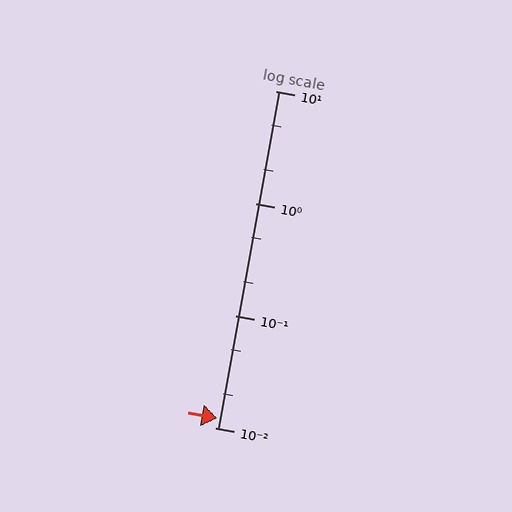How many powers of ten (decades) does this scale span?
The scale spans 3 decades, from 0.01 to 10.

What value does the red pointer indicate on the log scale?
The pointer indicates approximately 0.012.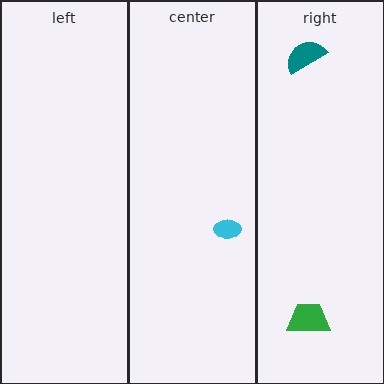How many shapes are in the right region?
2.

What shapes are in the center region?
The cyan ellipse.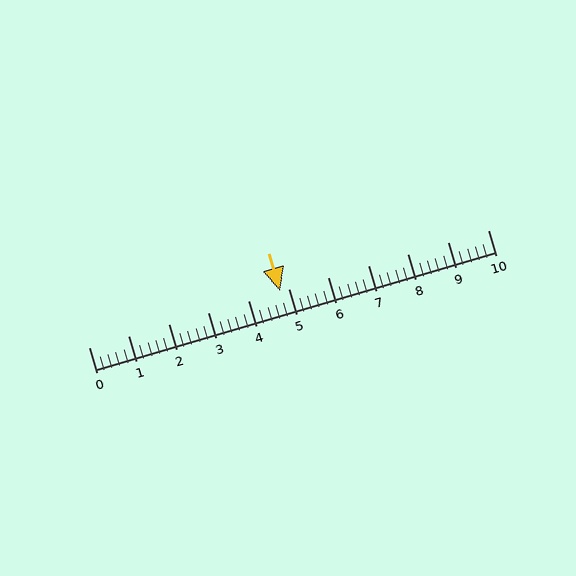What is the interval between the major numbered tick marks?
The major tick marks are spaced 1 units apart.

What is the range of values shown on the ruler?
The ruler shows values from 0 to 10.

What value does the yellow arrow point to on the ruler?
The yellow arrow points to approximately 4.8.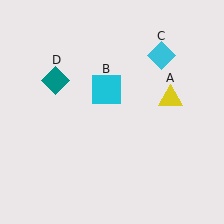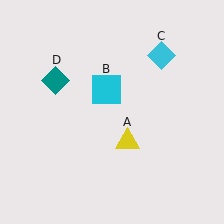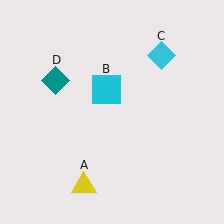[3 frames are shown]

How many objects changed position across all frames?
1 object changed position: yellow triangle (object A).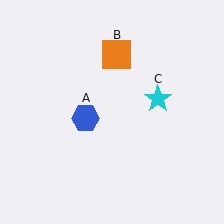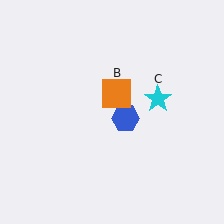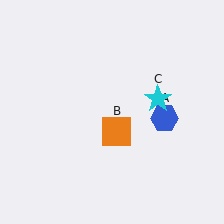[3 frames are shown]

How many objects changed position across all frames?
2 objects changed position: blue hexagon (object A), orange square (object B).